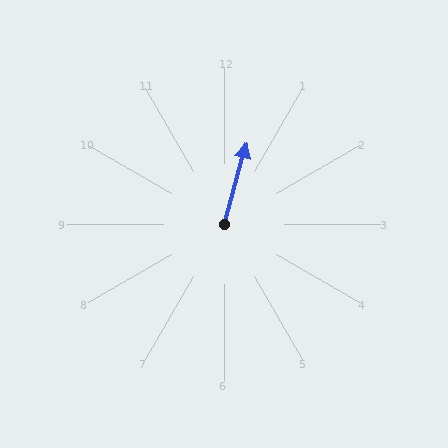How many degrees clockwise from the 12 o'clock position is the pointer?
Approximately 15 degrees.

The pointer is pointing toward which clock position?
Roughly 1 o'clock.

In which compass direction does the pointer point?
North.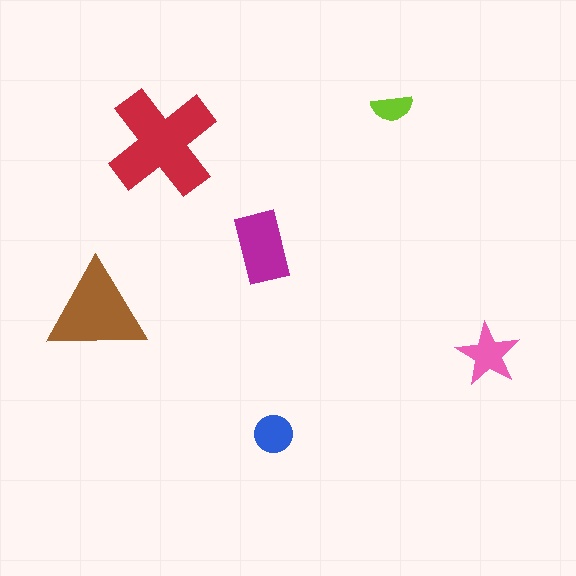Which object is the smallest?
The lime semicircle.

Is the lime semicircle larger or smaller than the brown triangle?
Smaller.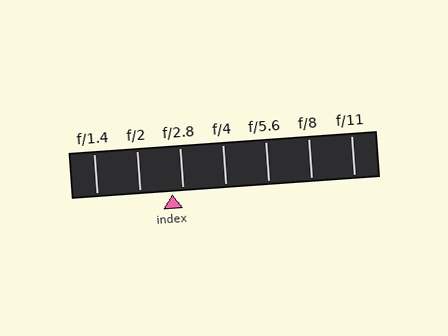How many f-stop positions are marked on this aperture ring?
There are 7 f-stop positions marked.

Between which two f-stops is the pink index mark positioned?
The index mark is between f/2 and f/2.8.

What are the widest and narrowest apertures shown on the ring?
The widest aperture shown is f/1.4 and the narrowest is f/11.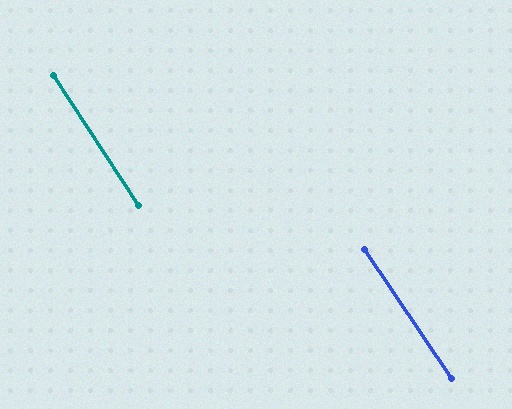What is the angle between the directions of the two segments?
Approximately 1 degree.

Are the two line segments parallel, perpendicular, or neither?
Parallel — their directions differ by only 1.1°.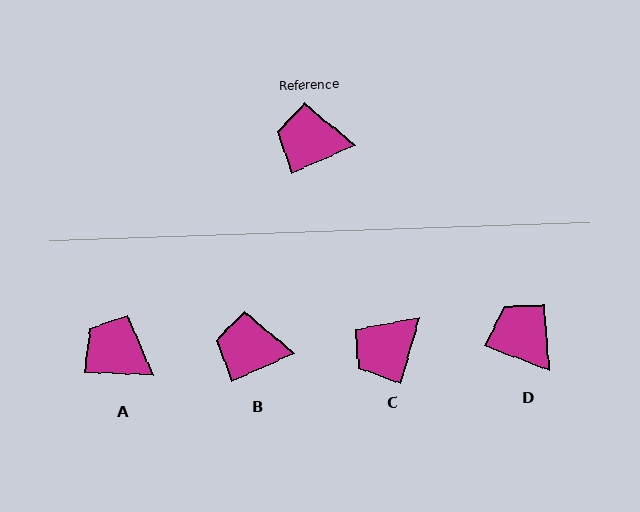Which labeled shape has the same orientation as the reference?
B.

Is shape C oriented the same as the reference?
No, it is off by about 50 degrees.